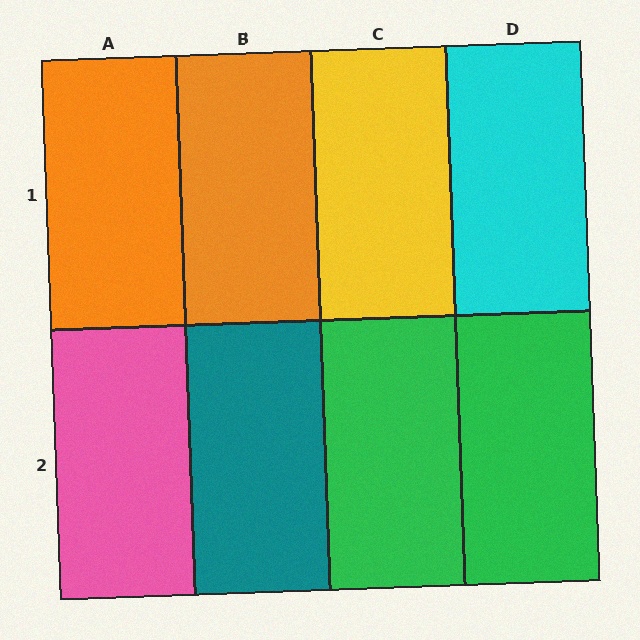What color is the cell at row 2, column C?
Green.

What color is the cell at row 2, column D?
Green.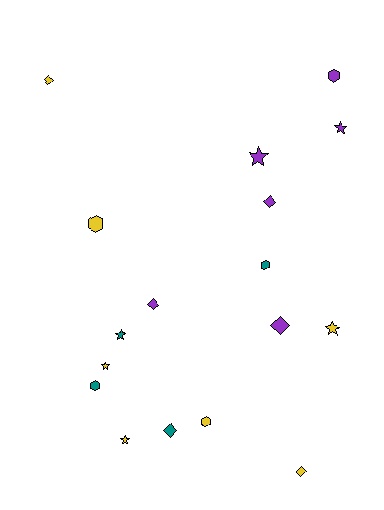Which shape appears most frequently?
Star, with 6 objects.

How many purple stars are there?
There are 2 purple stars.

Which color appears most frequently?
Yellow, with 7 objects.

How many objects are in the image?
There are 17 objects.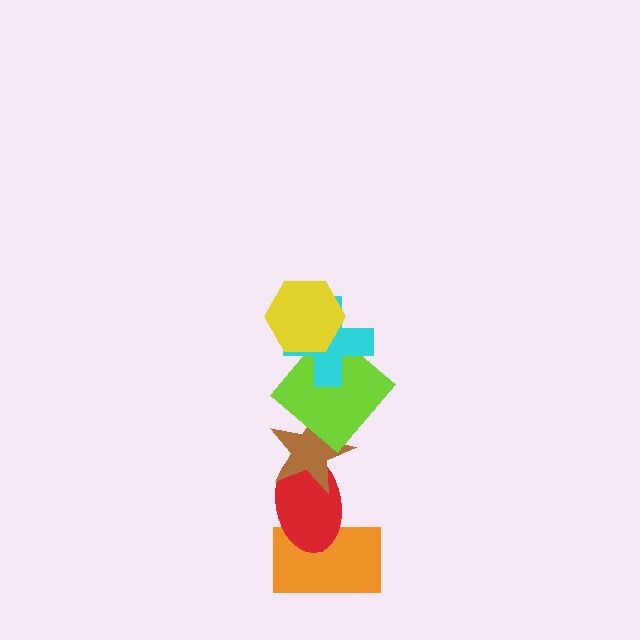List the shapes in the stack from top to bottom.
From top to bottom: the yellow hexagon, the cyan cross, the lime diamond, the brown star, the red ellipse, the orange rectangle.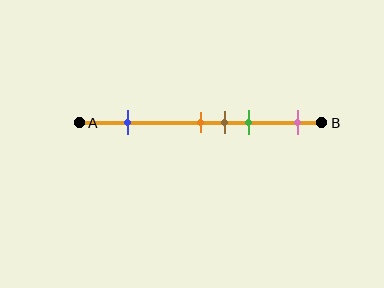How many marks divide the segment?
There are 5 marks dividing the segment.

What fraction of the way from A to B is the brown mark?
The brown mark is approximately 60% (0.6) of the way from A to B.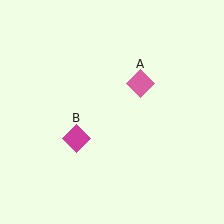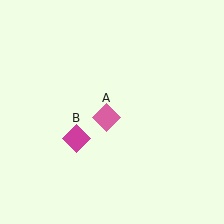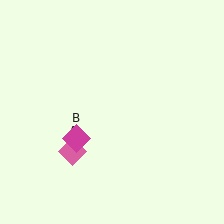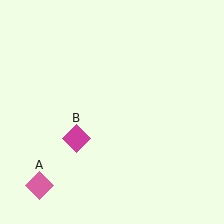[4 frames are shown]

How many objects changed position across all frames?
1 object changed position: pink diamond (object A).